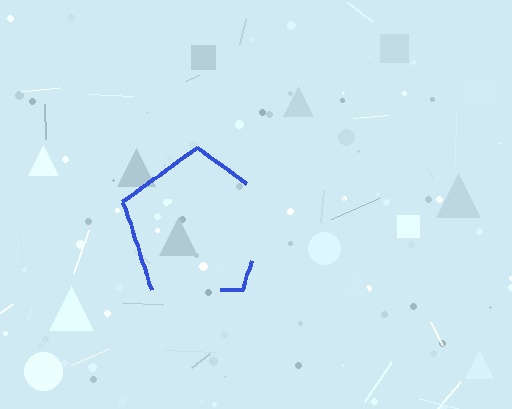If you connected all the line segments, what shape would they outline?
They would outline a pentagon.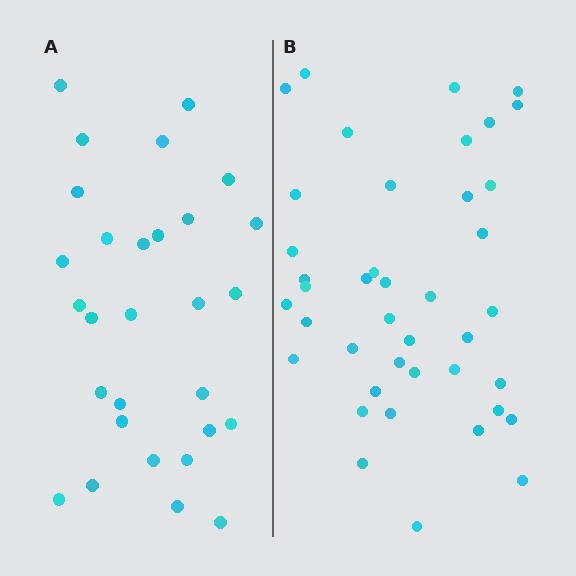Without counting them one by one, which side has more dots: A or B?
Region B (the right region) has more dots.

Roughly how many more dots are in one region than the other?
Region B has roughly 12 or so more dots than region A.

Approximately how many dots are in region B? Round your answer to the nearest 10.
About 40 dots. (The exact count is 41, which rounds to 40.)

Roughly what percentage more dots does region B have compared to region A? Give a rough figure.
About 40% more.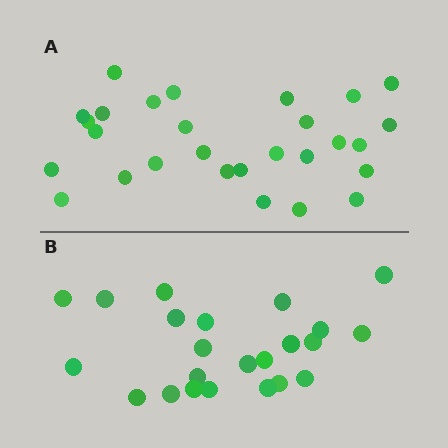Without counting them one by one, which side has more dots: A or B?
Region A (the top region) has more dots.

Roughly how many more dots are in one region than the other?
Region A has about 5 more dots than region B.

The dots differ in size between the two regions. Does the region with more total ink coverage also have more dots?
No. Region B has more total ink coverage because its dots are larger, but region A actually contains more individual dots. Total area can be misleading — the number of items is what matters here.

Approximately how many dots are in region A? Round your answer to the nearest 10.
About 30 dots. (The exact count is 28, which rounds to 30.)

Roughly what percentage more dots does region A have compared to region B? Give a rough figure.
About 20% more.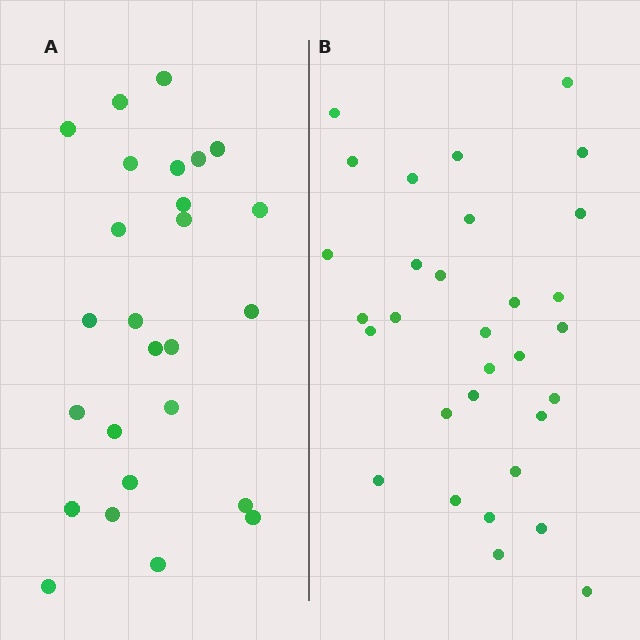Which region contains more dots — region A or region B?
Region B (the right region) has more dots.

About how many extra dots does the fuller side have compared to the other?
Region B has about 5 more dots than region A.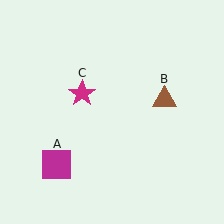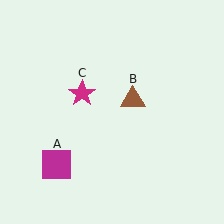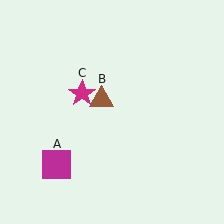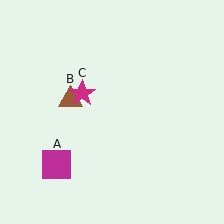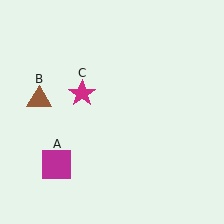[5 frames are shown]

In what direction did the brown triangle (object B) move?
The brown triangle (object B) moved left.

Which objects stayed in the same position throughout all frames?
Magenta square (object A) and magenta star (object C) remained stationary.